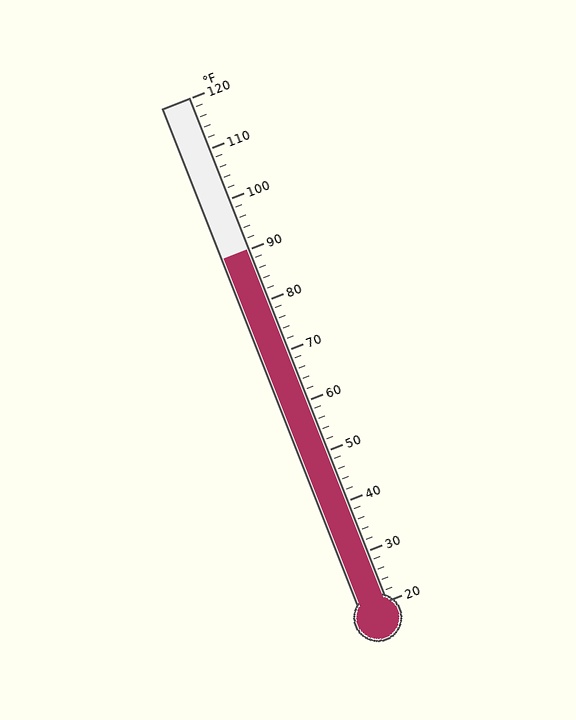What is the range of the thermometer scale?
The thermometer scale ranges from 20°F to 120°F.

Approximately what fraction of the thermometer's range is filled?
The thermometer is filled to approximately 70% of its range.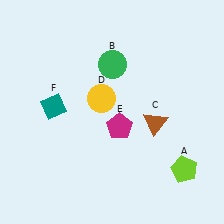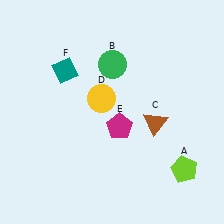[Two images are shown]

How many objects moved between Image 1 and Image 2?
1 object moved between the two images.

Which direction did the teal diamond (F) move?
The teal diamond (F) moved up.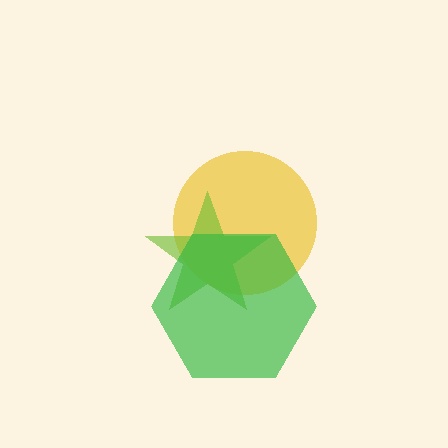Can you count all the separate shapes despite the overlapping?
Yes, there are 3 separate shapes.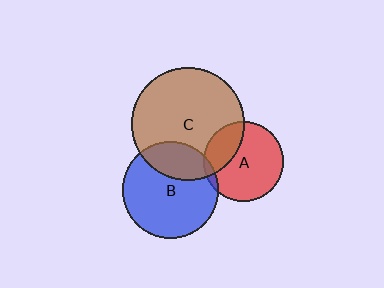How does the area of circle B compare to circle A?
Approximately 1.5 times.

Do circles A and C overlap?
Yes.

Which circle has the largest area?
Circle C (brown).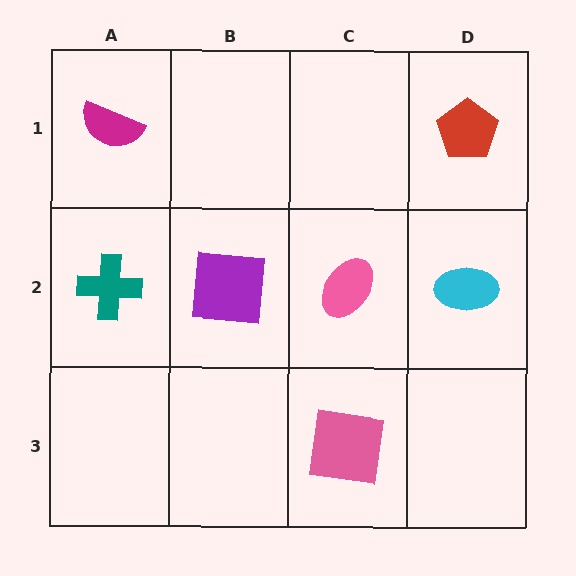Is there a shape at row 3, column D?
No, that cell is empty.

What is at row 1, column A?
A magenta semicircle.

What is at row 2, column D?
A cyan ellipse.